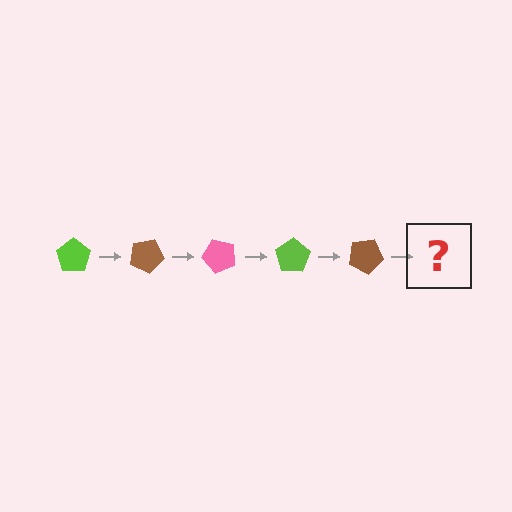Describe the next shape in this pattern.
It should be a pink pentagon, rotated 125 degrees from the start.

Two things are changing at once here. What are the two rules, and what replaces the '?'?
The two rules are that it rotates 25 degrees each step and the color cycles through lime, brown, and pink. The '?' should be a pink pentagon, rotated 125 degrees from the start.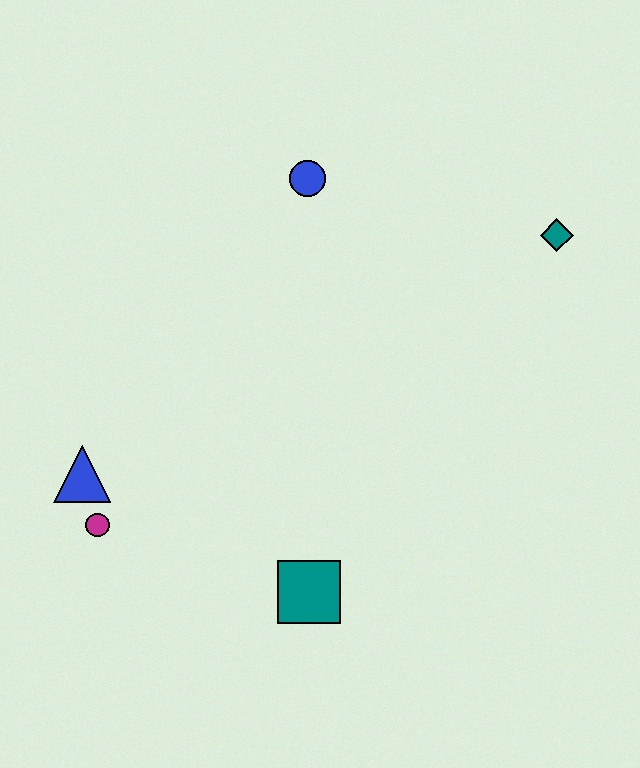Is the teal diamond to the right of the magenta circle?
Yes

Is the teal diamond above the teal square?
Yes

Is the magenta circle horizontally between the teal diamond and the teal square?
No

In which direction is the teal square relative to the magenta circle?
The teal square is to the right of the magenta circle.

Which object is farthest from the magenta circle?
The teal diamond is farthest from the magenta circle.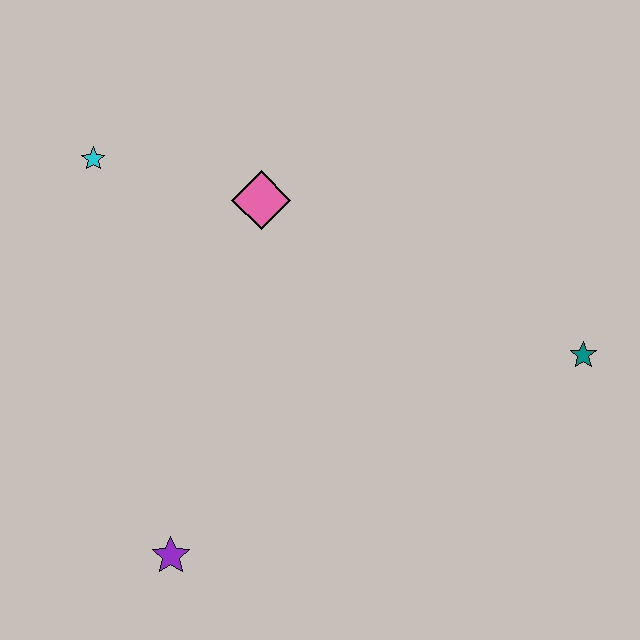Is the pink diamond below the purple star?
No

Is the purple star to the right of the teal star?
No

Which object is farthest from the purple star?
The teal star is farthest from the purple star.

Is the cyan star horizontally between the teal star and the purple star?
No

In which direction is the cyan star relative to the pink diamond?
The cyan star is to the left of the pink diamond.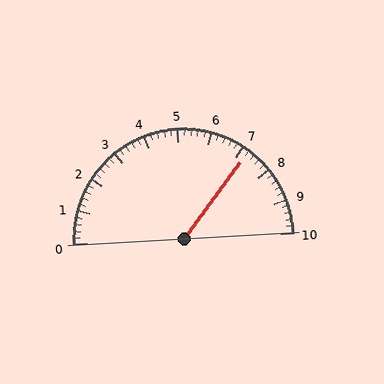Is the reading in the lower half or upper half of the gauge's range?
The reading is in the upper half of the range (0 to 10).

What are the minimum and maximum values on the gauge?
The gauge ranges from 0 to 10.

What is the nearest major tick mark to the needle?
The nearest major tick mark is 7.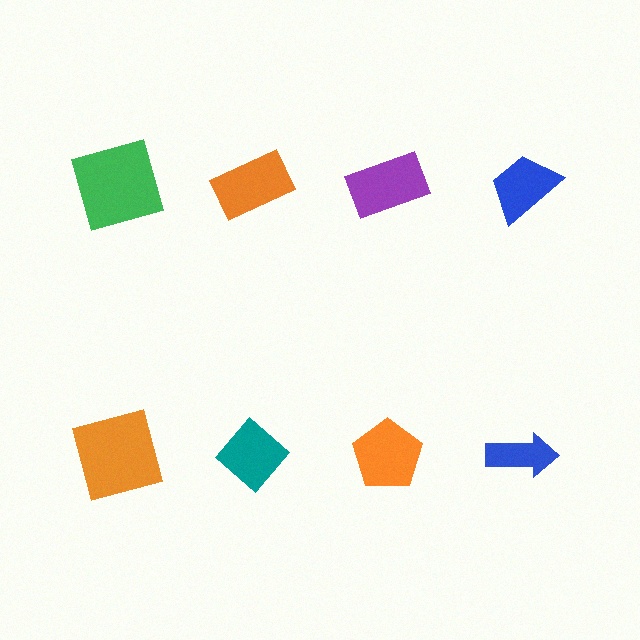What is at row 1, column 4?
A blue trapezoid.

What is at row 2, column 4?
A blue arrow.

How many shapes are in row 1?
4 shapes.